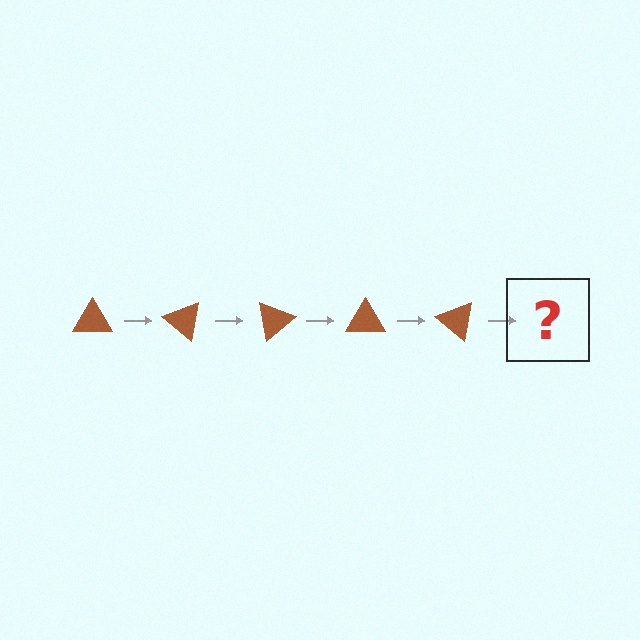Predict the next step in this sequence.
The next step is a brown triangle rotated 200 degrees.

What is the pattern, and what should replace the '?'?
The pattern is that the triangle rotates 40 degrees each step. The '?' should be a brown triangle rotated 200 degrees.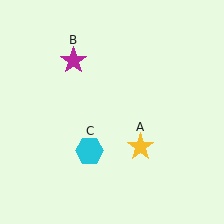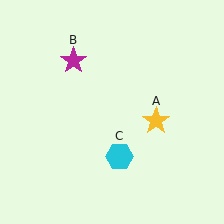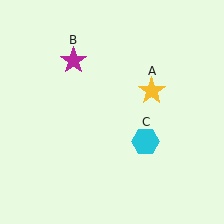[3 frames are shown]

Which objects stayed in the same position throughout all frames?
Magenta star (object B) remained stationary.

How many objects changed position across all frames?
2 objects changed position: yellow star (object A), cyan hexagon (object C).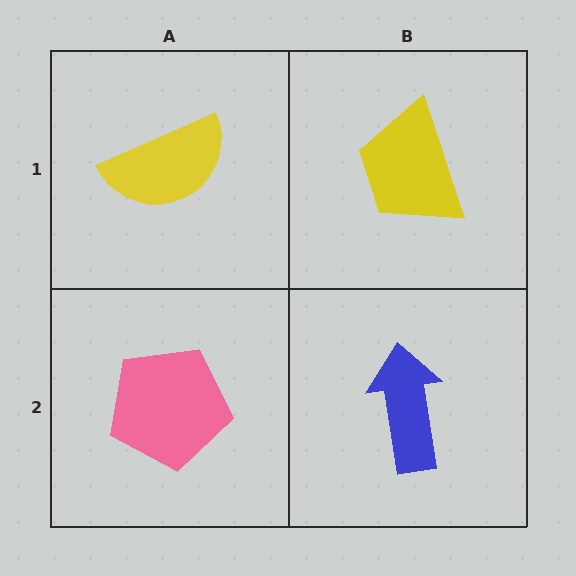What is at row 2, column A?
A pink pentagon.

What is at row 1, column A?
A yellow semicircle.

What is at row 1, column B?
A yellow trapezoid.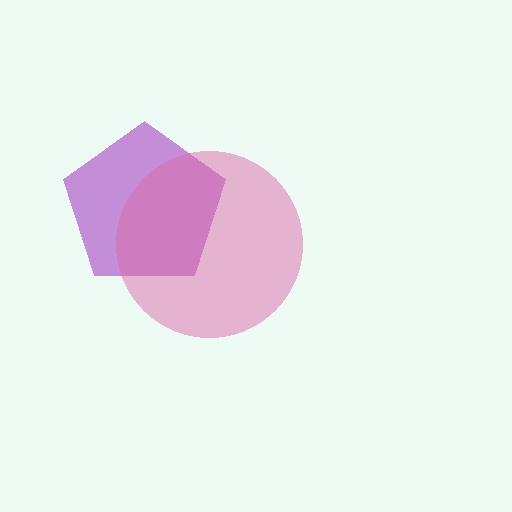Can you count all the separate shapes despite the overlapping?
Yes, there are 2 separate shapes.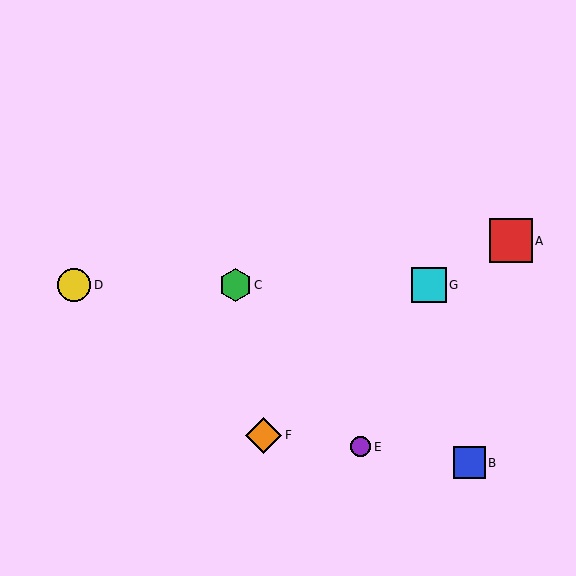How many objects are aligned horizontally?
3 objects (C, D, G) are aligned horizontally.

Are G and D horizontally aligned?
Yes, both are at y≈285.